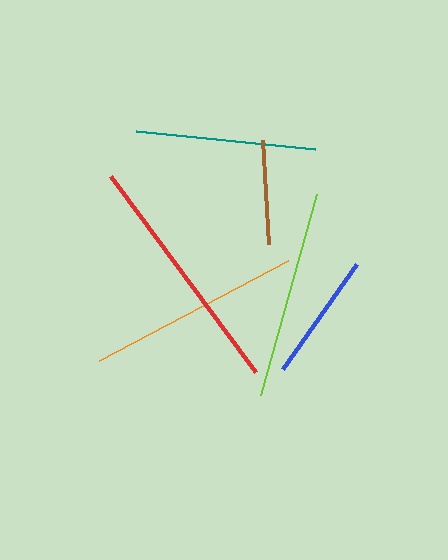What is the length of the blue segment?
The blue segment is approximately 128 pixels long.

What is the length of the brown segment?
The brown segment is approximately 104 pixels long.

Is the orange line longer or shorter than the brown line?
The orange line is longer than the brown line.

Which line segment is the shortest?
The brown line is the shortest at approximately 104 pixels.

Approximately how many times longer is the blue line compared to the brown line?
The blue line is approximately 1.2 times the length of the brown line.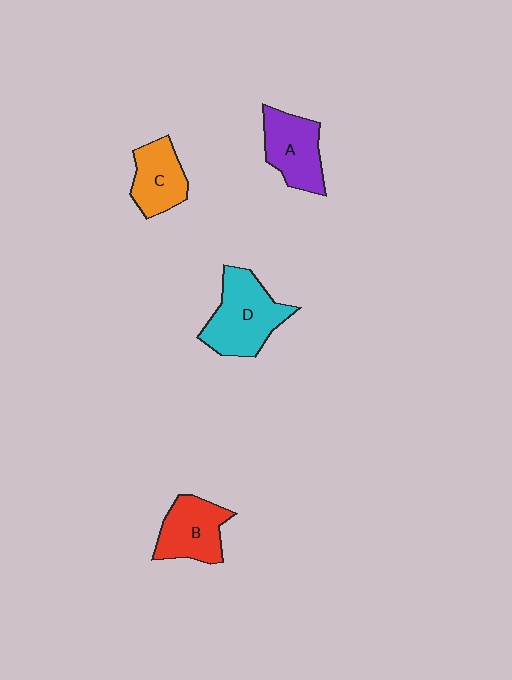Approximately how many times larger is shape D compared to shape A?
Approximately 1.3 times.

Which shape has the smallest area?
Shape C (orange).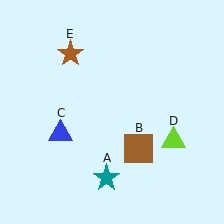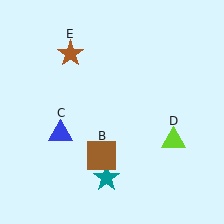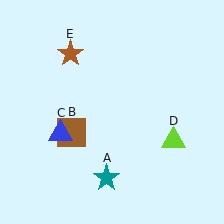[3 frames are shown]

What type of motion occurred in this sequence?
The brown square (object B) rotated clockwise around the center of the scene.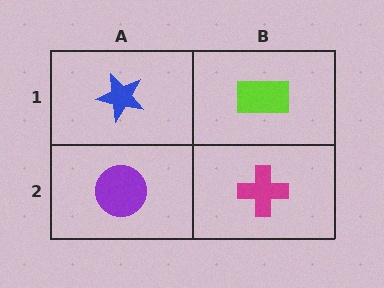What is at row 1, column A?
A blue star.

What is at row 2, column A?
A purple circle.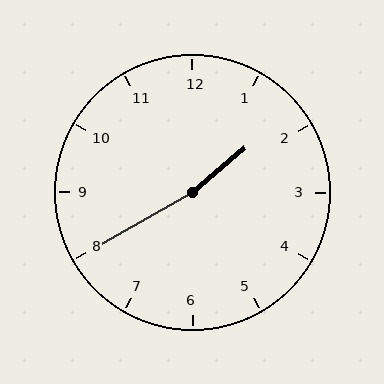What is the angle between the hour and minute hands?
Approximately 170 degrees.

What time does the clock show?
1:40.